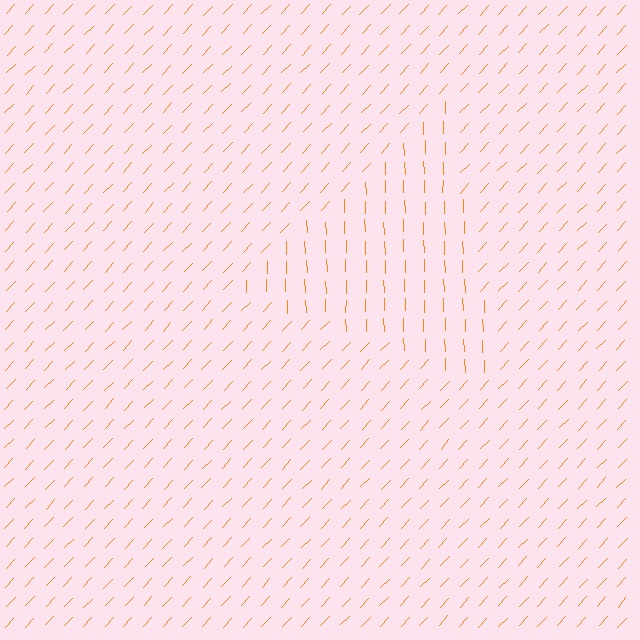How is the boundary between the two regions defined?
The boundary is defined purely by a change in line orientation (approximately 45 degrees difference). All lines are the same color and thickness.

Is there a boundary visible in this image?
Yes, there is a texture boundary formed by a change in line orientation.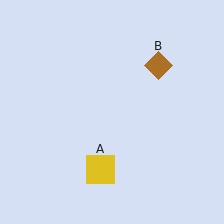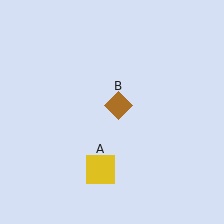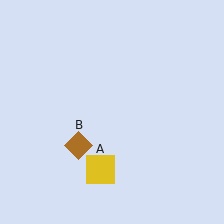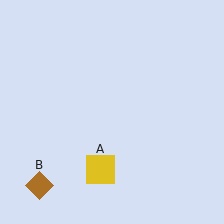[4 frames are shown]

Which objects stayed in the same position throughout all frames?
Yellow square (object A) remained stationary.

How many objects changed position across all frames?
1 object changed position: brown diamond (object B).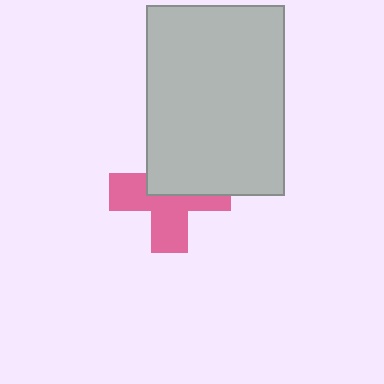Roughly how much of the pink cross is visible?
About half of it is visible (roughly 56%).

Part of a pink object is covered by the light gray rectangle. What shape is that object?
It is a cross.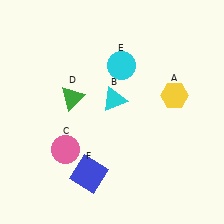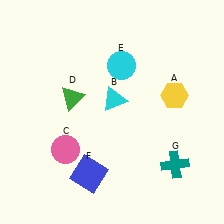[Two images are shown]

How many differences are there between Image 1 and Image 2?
There is 1 difference between the two images.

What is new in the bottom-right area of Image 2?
A teal cross (G) was added in the bottom-right area of Image 2.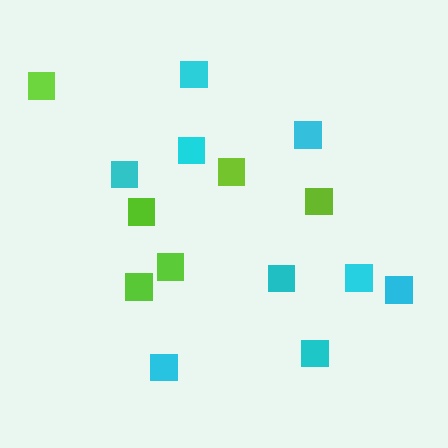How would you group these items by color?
There are 2 groups: one group of cyan squares (9) and one group of lime squares (6).